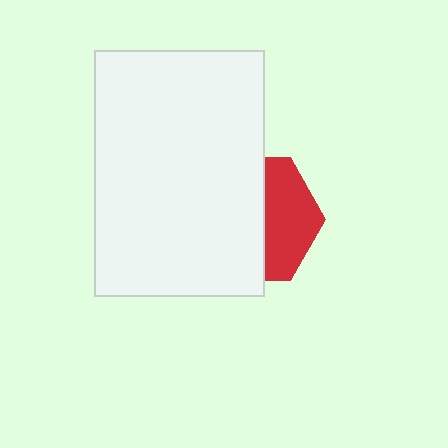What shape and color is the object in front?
The object in front is a white rectangle.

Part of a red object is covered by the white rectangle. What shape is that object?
It is a hexagon.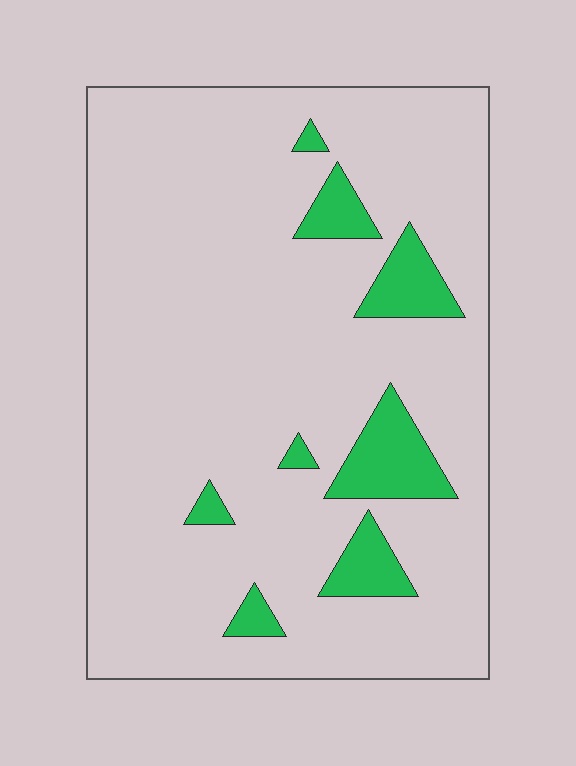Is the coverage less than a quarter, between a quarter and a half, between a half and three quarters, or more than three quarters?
Less than a quarter.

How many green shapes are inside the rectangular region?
8.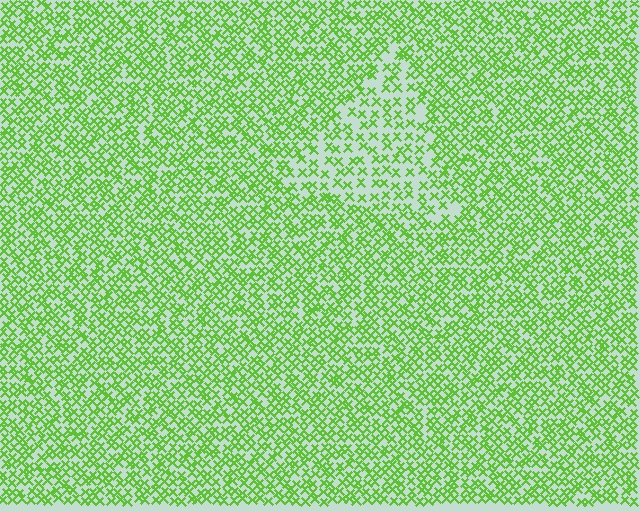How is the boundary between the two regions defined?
The boundary is defined by a change in element density (approximately 1.8x ratio). All elements are the same color, size, and shape.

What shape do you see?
I see a triangle.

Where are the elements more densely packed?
The elements are more densely packed outside the triangle boundary.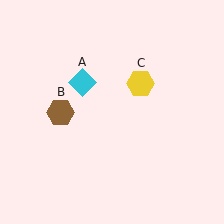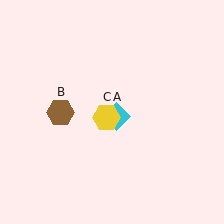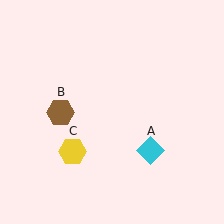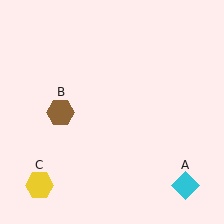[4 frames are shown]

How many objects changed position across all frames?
2 objects changed position: cyan diamond (object A), yellow hexagon (object C).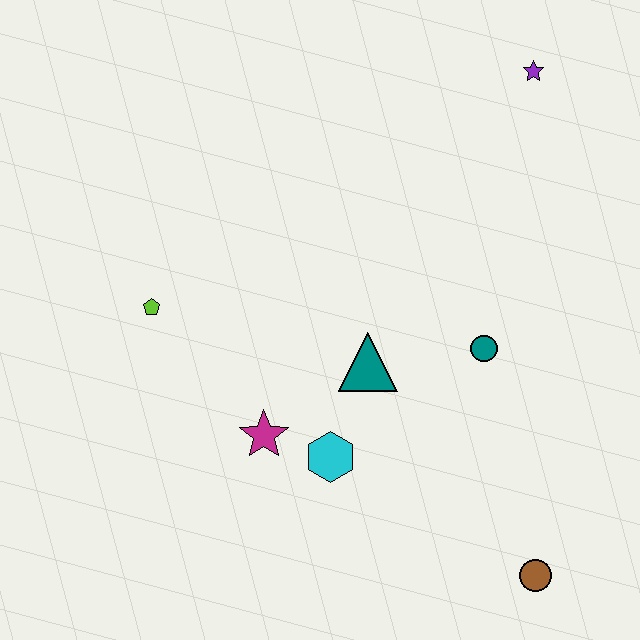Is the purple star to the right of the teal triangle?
Yes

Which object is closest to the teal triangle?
The cyan hexagon is closest to the teal triangle.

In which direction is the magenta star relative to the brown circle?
The magenta star is to the left of the brown circle.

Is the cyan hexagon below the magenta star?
Yes